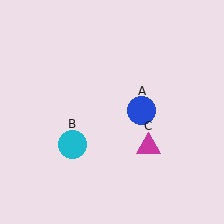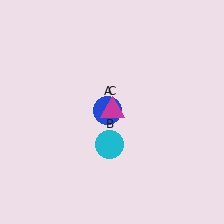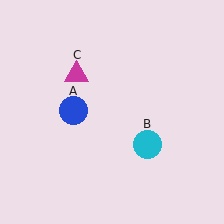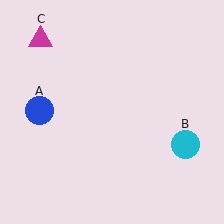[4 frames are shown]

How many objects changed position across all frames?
3 objects changed position: blue circle (object A), cyan circle (object B), magenta triangle (object C).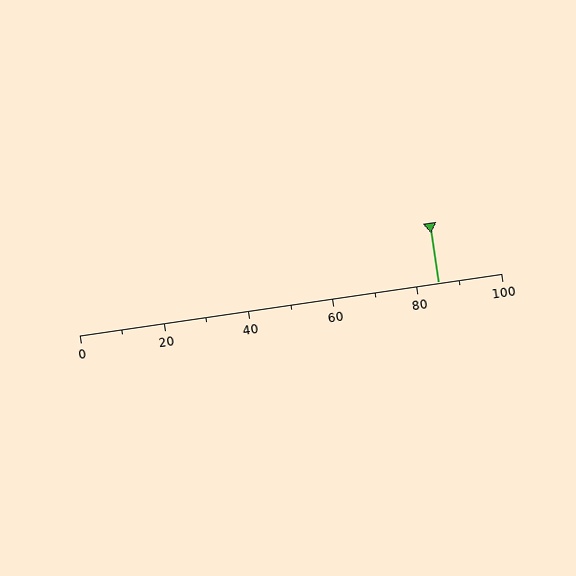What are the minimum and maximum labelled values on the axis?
The axis runs from 0 to 100.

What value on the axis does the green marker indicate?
The marker indicates approximately 85.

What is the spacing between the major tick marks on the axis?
The major ticks are spaced 20 apart.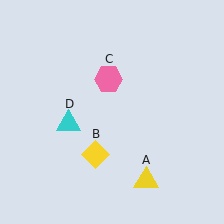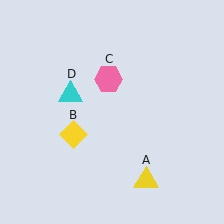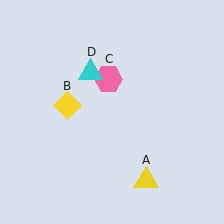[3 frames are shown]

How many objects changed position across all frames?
2 objects changed position: yellow diamond (object B), cyan triangle (object D).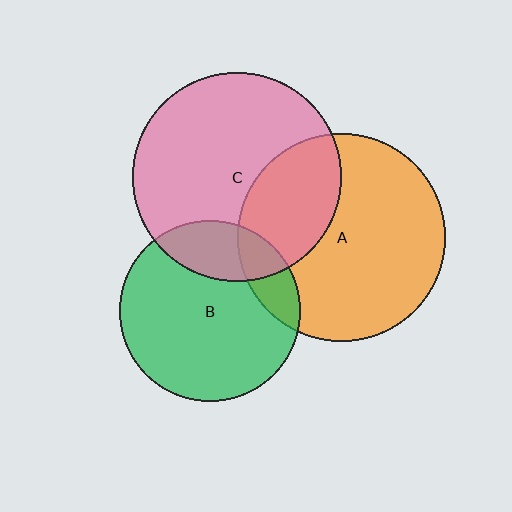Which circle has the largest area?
Circle C (pink).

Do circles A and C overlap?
Yes.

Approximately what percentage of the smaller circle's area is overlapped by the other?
Approximately 30%.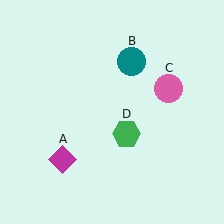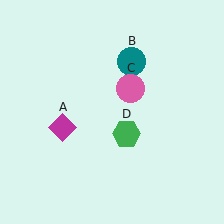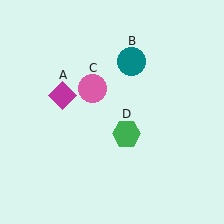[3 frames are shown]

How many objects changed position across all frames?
2 objects changed position: magenta diamond (object A), pink circle (object C).